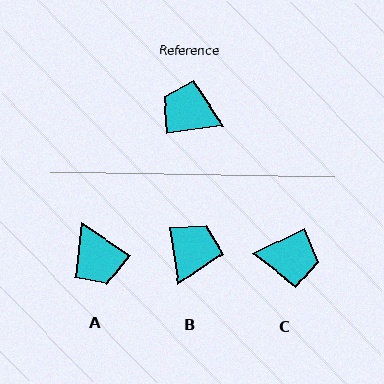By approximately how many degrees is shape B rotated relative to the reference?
Approximately 90 degrees clockwise.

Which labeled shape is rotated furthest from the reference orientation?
C, about 162 degrees away.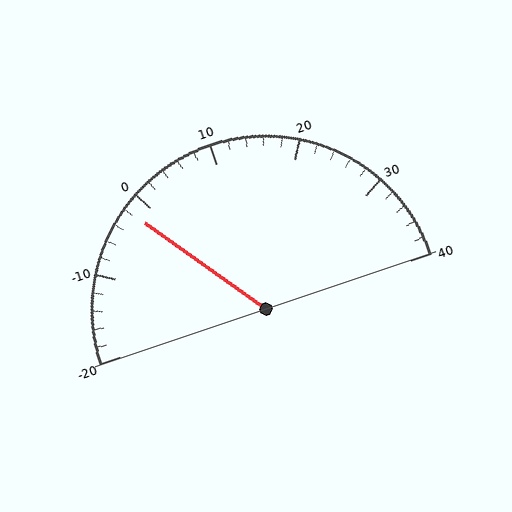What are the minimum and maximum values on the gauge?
The gauge ranges from -20 to 40.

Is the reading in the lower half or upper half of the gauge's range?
The reading is in the lower half of the range (-20 to 40).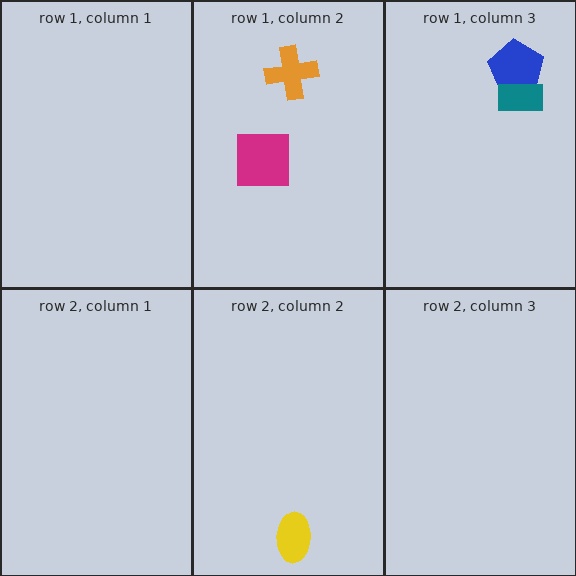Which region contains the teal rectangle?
The row 1, column 3 region.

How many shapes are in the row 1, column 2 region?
2.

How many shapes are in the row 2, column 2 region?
1.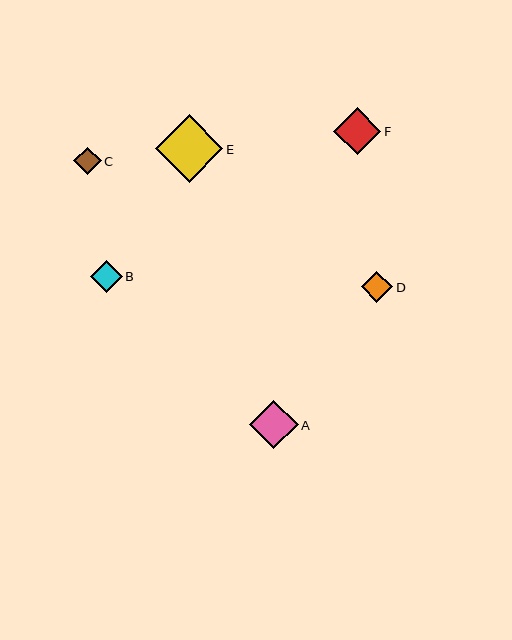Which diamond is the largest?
Diamond E is the largest with a size of approximately 68 pixels.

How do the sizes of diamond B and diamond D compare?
Diamond B and diamond D are approximately the same size.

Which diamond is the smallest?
Diamond C is the smallest with a size of approximately 27 pixels.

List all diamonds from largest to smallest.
From largest to smallest: E, A, F, B, D, C.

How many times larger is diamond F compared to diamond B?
Diamond F is approximately 1.5 times the size of diamond B.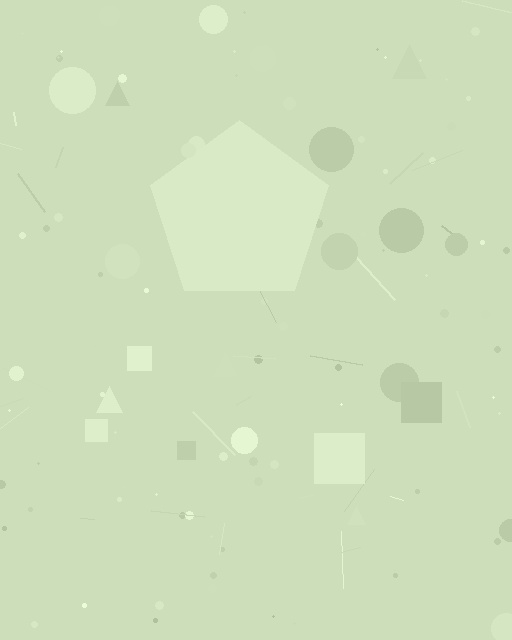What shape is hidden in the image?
A pentagon is hidden in the image.